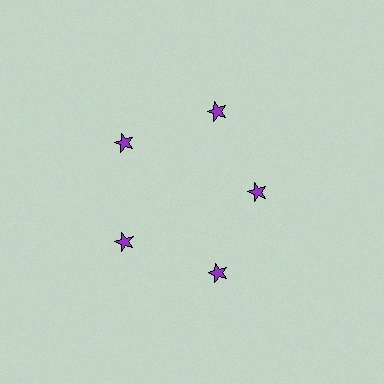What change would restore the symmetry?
The symmetry would be restored by moving it outward, back onto the ring so that all 5 stars sit at equal angles and equal distance from the center.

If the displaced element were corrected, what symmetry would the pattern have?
It would have 5-fold rotational symmetry — the pattern would map onto itself every 72 degrees.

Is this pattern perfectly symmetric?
No. The 5 purple stars are arranged in a ring, but one element near the 3 o'clock position is pulled inward toward the center, breaking the 5-fold rotational symmetry.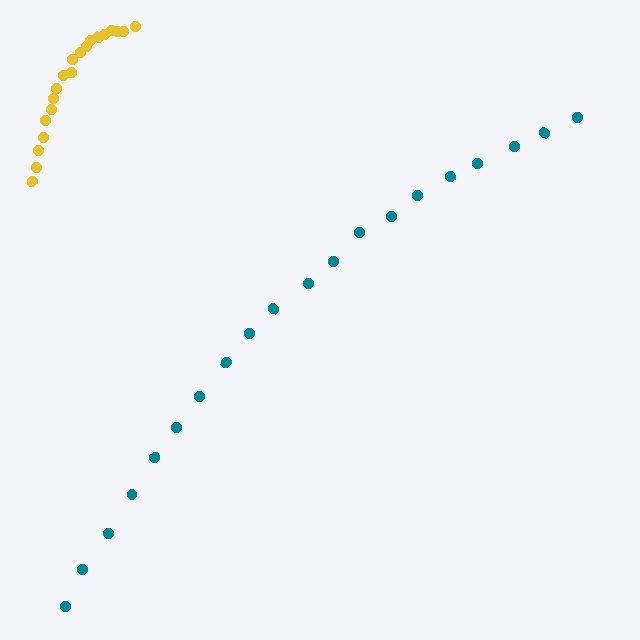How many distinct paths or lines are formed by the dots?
There are 2 distinct paths.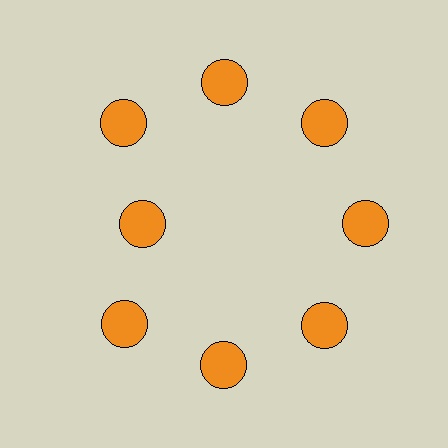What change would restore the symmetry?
The symmetry would be restored by moving it outward, back onto the ring so that all 8 circles sit at equal angles and equal distance from the center.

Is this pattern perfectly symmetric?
No. The 8 orange circles are arranged in a ring, but one element near the 9 o'clock position is pulled inward toward the center, breaking the 8-fold rotational symmetry.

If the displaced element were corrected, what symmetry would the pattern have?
It would have 8-fold rotational symmetry — the pattern would map onto itself every 45 degrees.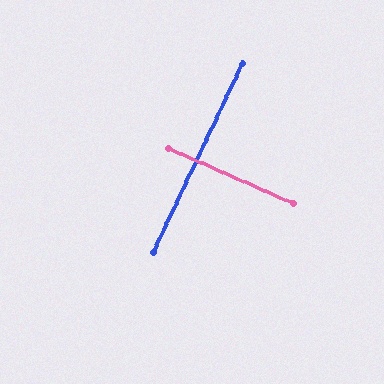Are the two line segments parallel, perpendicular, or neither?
Perpendicular — they meet at approximately 88°.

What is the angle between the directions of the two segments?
Approximately 88 degrees.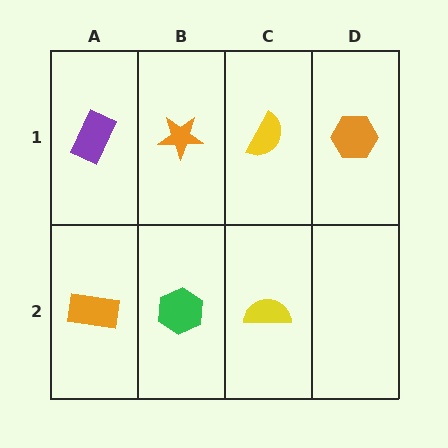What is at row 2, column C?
A yellow semicircle.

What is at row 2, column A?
An orange rectangle.